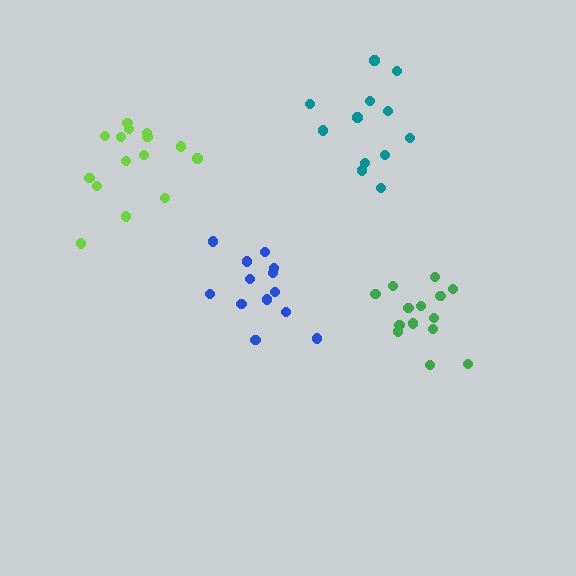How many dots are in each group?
Group 1: 12 dots, Group 2: 13 dots, Group 3: 14 dots, Group 4: 15 dots (54 total).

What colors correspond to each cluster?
The clusters are colored: teal, blue, green, lime.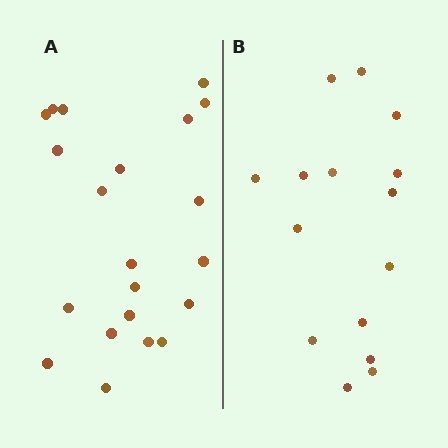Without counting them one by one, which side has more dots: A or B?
Region A (the left region) has more dots.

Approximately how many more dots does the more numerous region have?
Region A has about 6 more dots than region B.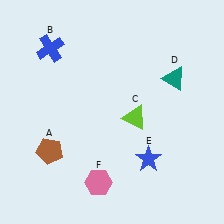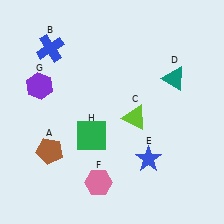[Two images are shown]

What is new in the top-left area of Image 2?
A purple hexagon (G) was added in the top-left area of Image 2.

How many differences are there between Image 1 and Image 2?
There are 2 differences between the two images.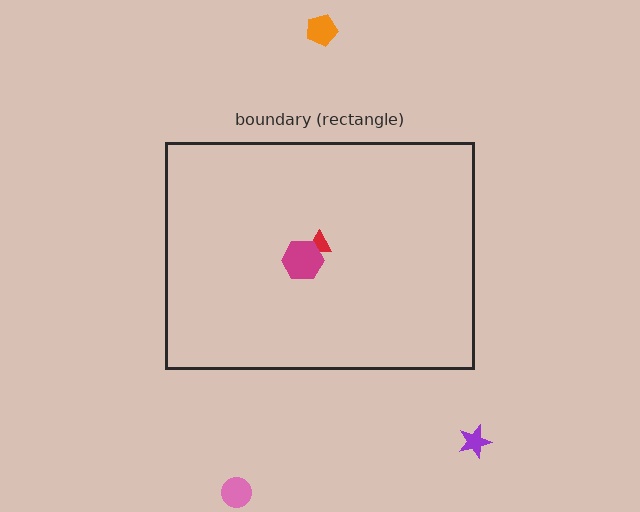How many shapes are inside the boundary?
2 inside, 3 outside.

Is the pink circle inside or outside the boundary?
Outside.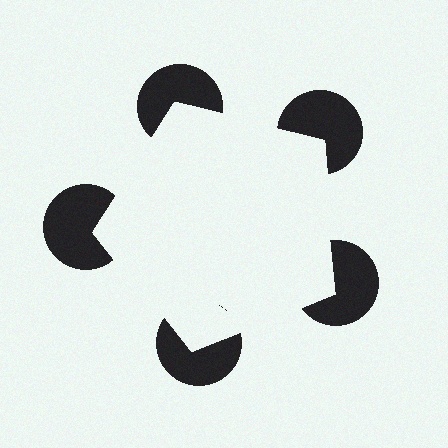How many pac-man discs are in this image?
There are 5 — one at each vertex of the illusory pentagon.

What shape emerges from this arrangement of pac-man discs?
An illusory pentagon — its edges are inferred from the aligned wedge cuts in the pac-man discs, not physically drawn.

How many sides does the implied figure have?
5 sides.